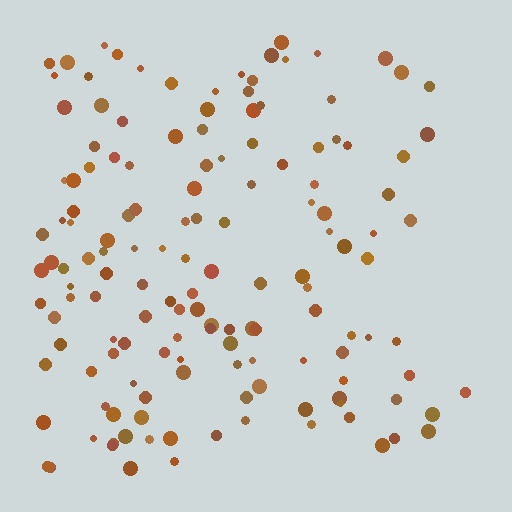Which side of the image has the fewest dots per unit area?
The right.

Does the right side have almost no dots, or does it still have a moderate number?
Still a moderate number, just noticeably fewer than the left.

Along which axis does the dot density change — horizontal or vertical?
Horizontal.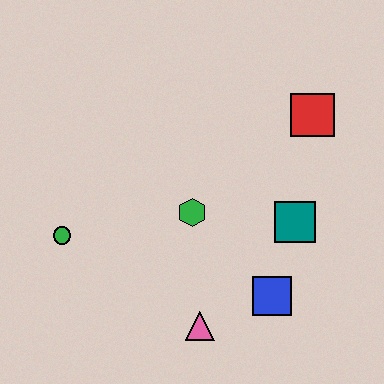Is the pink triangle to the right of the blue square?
No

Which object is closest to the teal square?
The blue square is closest to the teal square.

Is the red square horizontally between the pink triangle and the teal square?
No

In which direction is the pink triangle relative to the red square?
The pink triangle is below the red square.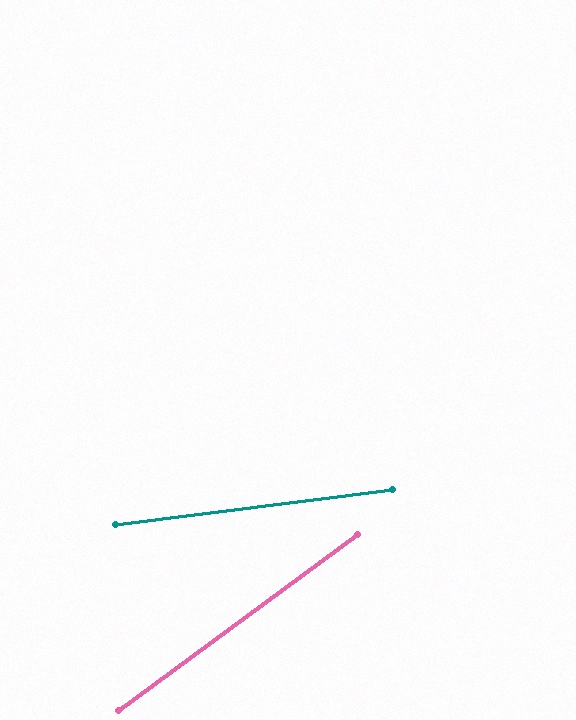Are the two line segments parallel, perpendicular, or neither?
Neither parallel nor perpendicular — they differ by about 29°.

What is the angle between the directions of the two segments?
Approximately 29 degrees.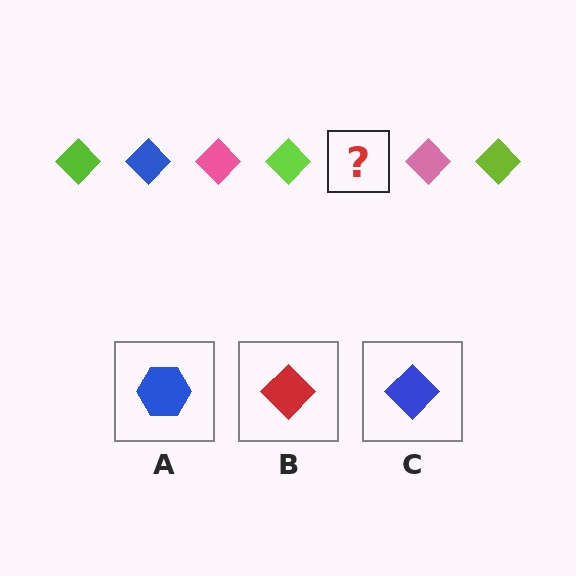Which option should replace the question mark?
Option C.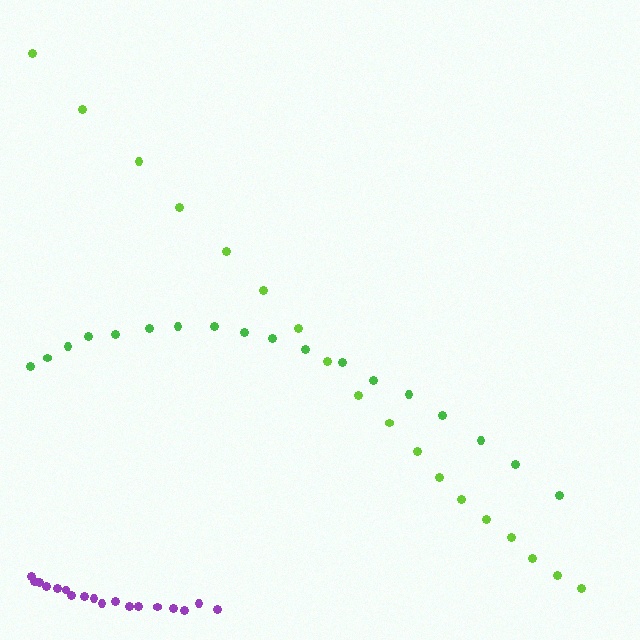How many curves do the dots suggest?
There are 3 distinct paths.